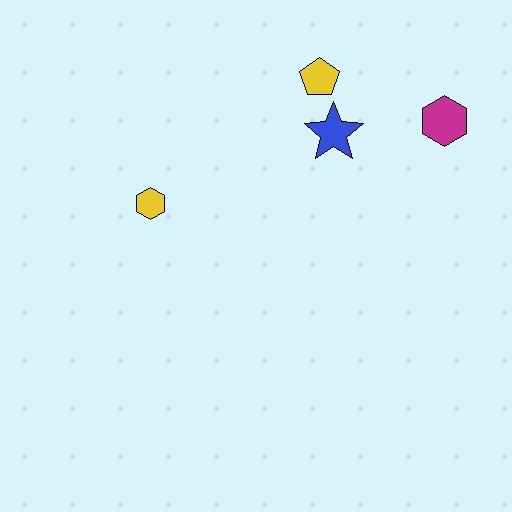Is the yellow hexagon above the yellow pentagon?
No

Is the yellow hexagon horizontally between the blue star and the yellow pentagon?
No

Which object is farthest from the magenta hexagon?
The yellow hexagon is farthest from the magenta hexagon.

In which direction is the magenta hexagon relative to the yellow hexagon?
The magenta hexagon is to the right of the yellow hexagon.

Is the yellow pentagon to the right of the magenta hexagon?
No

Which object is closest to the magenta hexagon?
The blue star is closest to the magenta hexagon.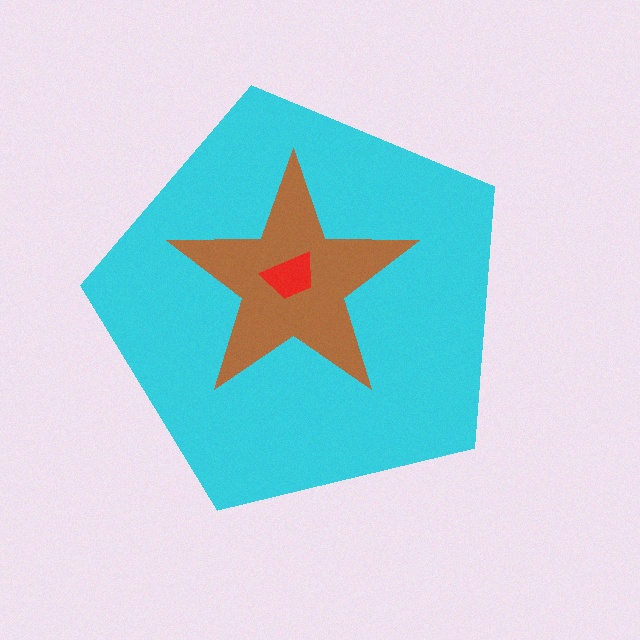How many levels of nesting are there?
3.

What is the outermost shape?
The cyan pentagon.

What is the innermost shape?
The red trapezoid.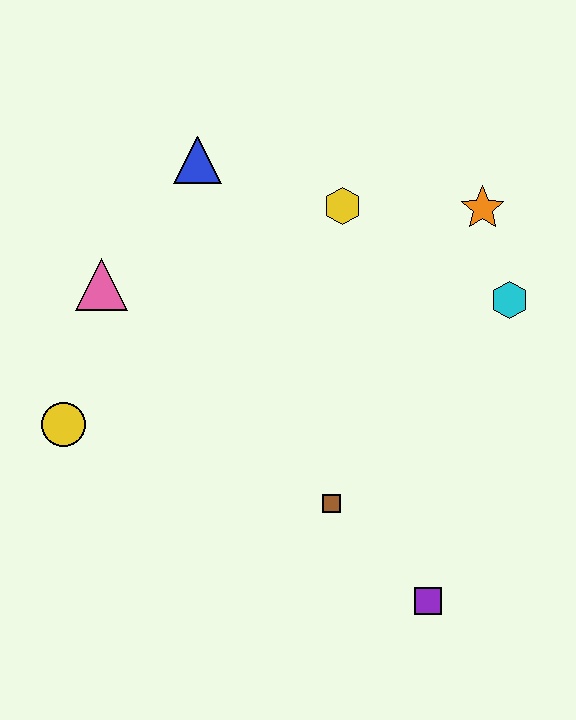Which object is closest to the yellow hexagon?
The orange star is closest to the yellow hexagon.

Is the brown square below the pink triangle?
Yes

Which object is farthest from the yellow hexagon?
The purple square is farthest from the yellow hexagon.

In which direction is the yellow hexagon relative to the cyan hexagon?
The yellow hexagon is to the left of the cyan hexagon.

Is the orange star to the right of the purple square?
Yes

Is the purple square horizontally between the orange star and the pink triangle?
Yes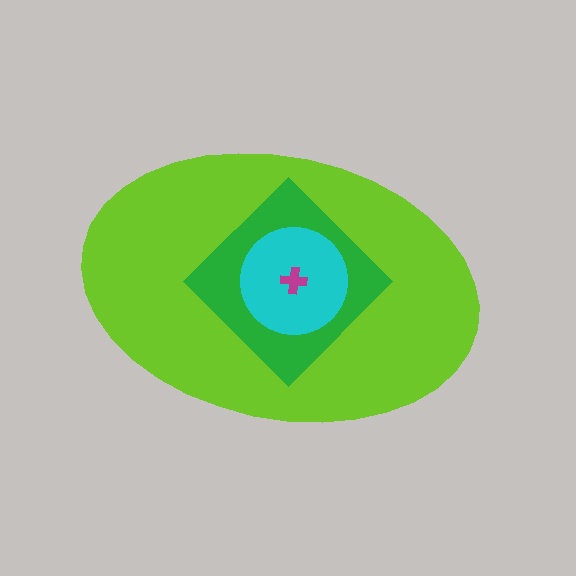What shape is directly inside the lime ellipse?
The green diamond.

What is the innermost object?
The magenta cross.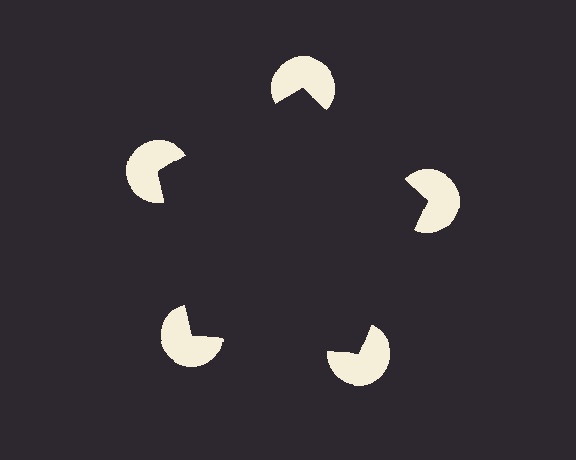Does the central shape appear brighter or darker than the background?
It typically appears slightly darker than the background, even though no actual brightness change is drawn.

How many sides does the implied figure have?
5 sides.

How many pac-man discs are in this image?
There are 5 — one at each vertex of the illusory pentagon.